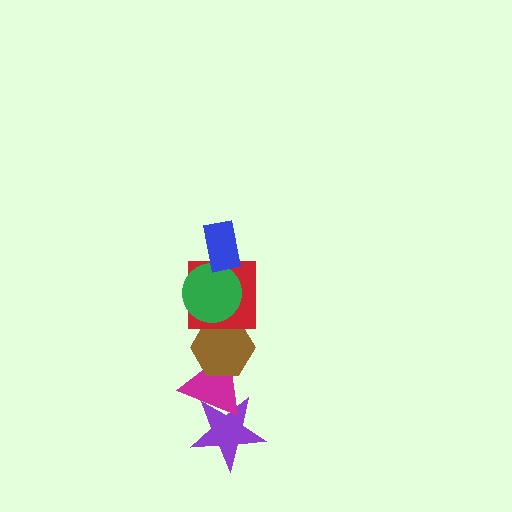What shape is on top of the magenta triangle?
The brown hexagon is on top of the magenta triangle.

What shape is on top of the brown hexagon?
The red square is on top of the brown hexagon.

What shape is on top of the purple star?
The magenta triangle is on top of the purple star.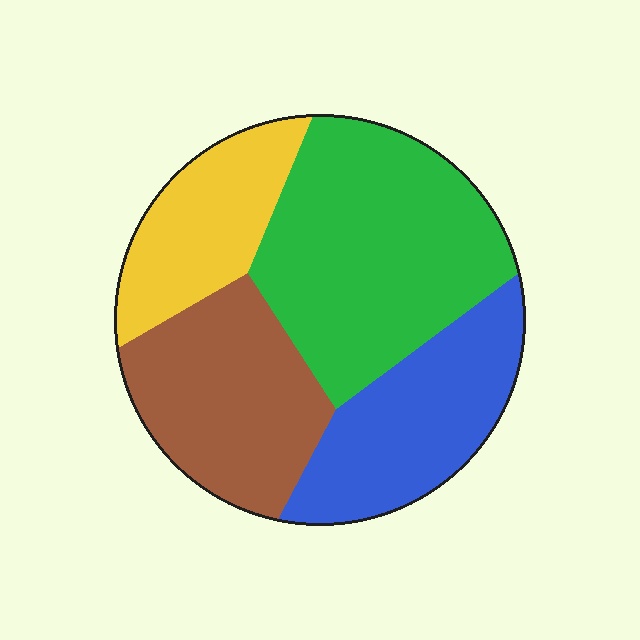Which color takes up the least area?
Yellow, at roughly 15%.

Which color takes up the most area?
Green, at roughly 35%.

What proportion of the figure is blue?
Blue covers around 20% of the figure.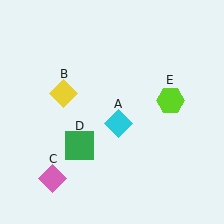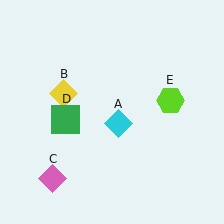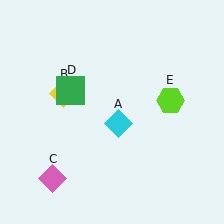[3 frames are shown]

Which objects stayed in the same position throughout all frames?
Cyan diamond (object A) and yellow diamond (object B) and pink diamond (object C) and lime hexagon (object E) remained stationary.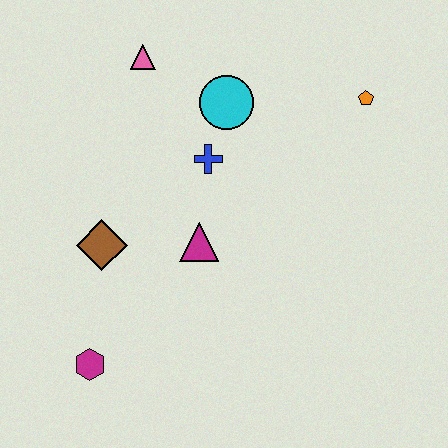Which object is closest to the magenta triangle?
The blue cross is closest to the magenta triangle.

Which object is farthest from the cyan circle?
The magenta hexagon is farthest from the cyan circle.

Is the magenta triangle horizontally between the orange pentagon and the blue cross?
No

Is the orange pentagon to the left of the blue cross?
No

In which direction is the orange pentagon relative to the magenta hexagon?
The orange pentagon is to the right of the magenta hexagon.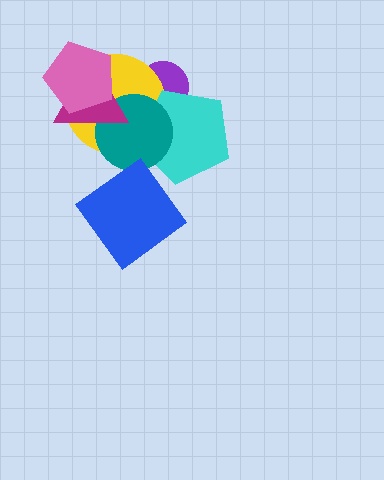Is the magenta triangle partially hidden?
Yes, it is partially covered by another shape.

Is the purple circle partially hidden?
Yes, it is partially covered by another shape.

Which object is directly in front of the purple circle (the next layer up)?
The yellow circle is directly in front of the purple circle.